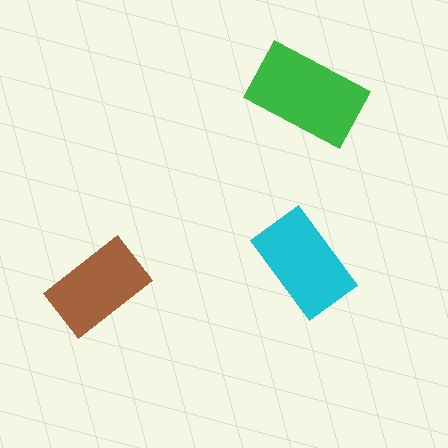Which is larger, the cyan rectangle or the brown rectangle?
The cyan one.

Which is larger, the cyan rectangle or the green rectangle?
The green one.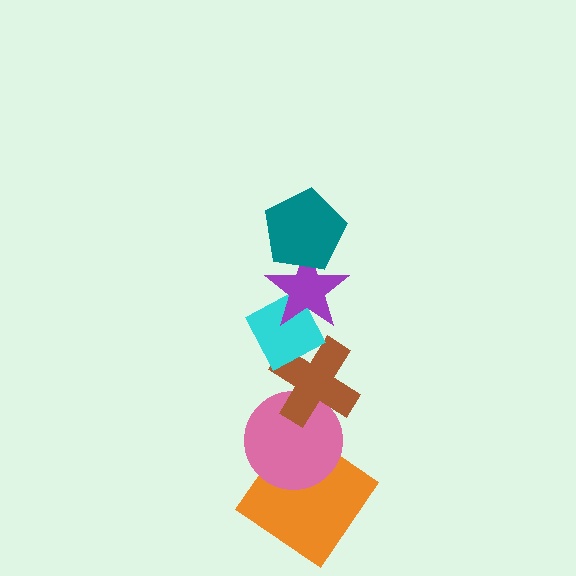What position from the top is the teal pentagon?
The teal pentagon is 1st from the top.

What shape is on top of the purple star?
The teal pentagon is on top of the purple star.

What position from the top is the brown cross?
The brown cross is 4th from the top.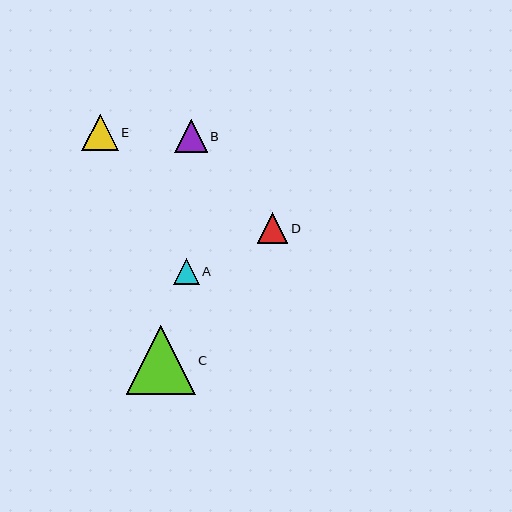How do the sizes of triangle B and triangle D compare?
Triangle B and triangle D are approximately the same size.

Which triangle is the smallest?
Triangle A is the smallest with a size of approximately 26 pixels.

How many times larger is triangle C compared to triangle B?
Triangle C is approximately 2.1 times the size of triangle B.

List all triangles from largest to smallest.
From largest to smallest: C, E, B, D, A.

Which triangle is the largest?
Triangle C is the largest with a size of approximately 68 pixels.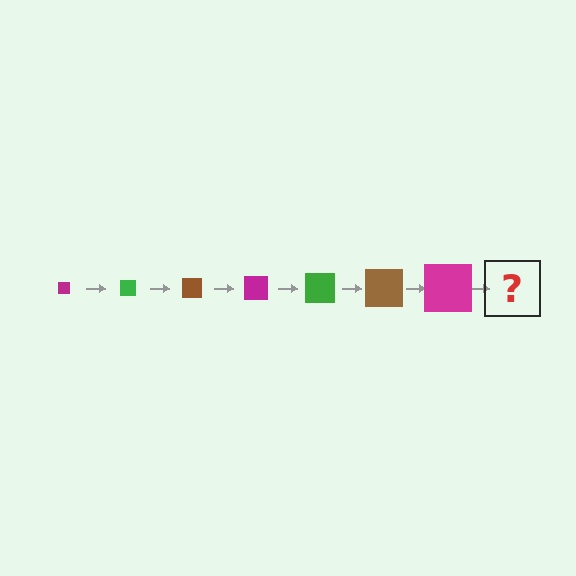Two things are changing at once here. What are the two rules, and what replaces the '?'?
The two rules are that the square grows larger each step and the color cycles through magenta, green, and brown. The '?' should be a green square, larger than the previous one.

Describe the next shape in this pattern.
It should be a green square, larger than the previous one.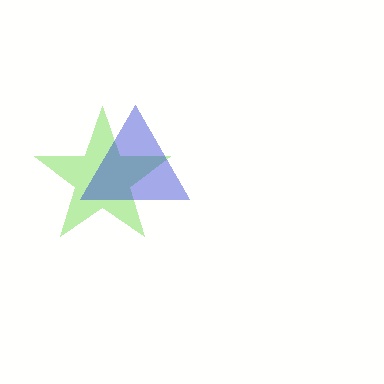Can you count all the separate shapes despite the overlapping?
Yes, there are 2 separate shapes.